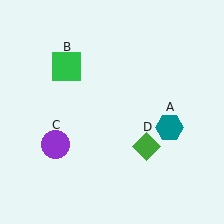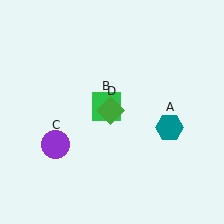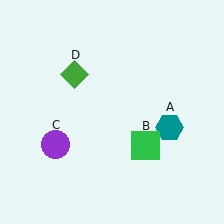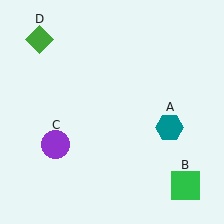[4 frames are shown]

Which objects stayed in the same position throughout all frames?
Teal hexagon (object A) and purple circle (object C) remained stationary.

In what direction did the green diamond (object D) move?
The green diamond (object D) moved up and to the left.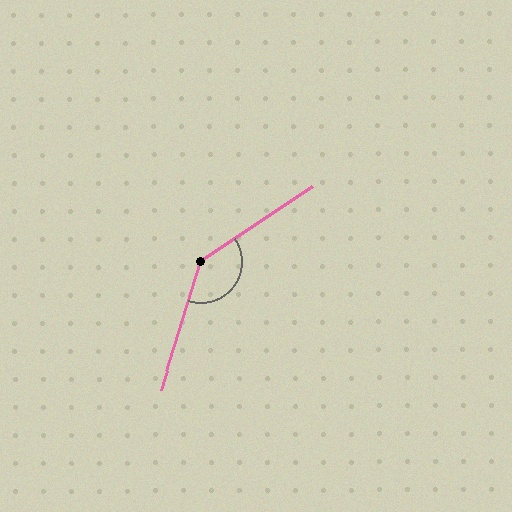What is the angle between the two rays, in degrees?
Approximately 142 degrees.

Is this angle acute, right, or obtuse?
It is obtuse.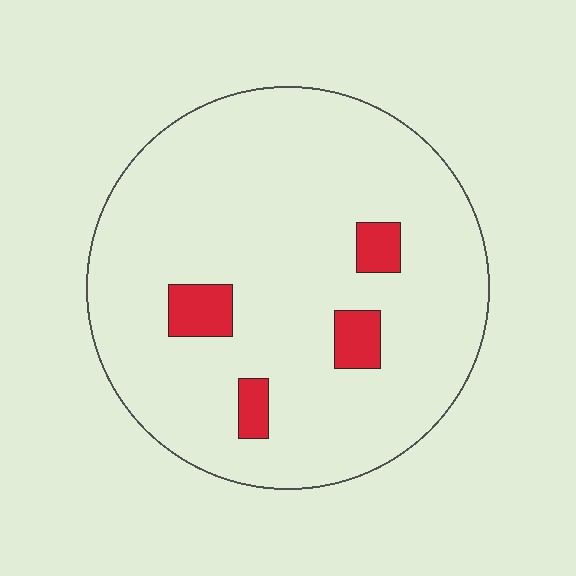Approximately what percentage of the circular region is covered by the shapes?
Approximately 10%.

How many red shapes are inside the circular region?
4.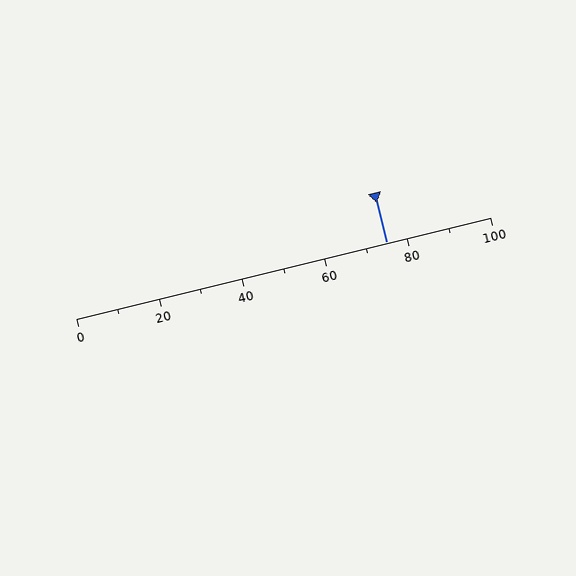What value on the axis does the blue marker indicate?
The marker indicates approximately 75.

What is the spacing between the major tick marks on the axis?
The major ticks are spaced 20 apart.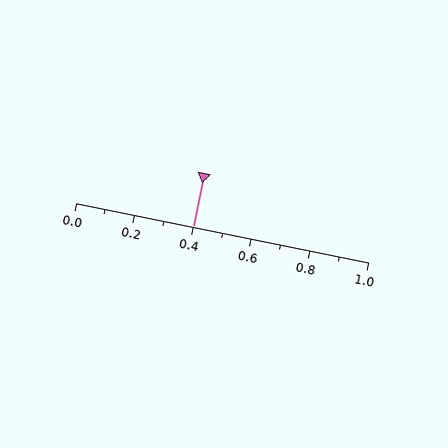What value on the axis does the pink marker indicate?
The marker indicates approximately 0.4.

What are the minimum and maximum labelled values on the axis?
The axis runs from 0.0 to 1.0.